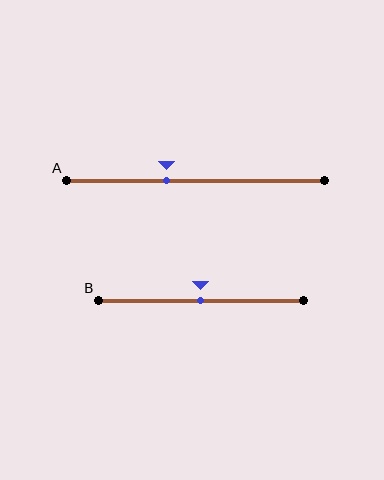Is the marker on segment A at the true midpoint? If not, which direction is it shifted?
No, the marker on segment A is shifted to the left by about 11% of the segment length.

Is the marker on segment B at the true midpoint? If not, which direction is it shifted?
Yes, the marker on segment B is at the true midpoint.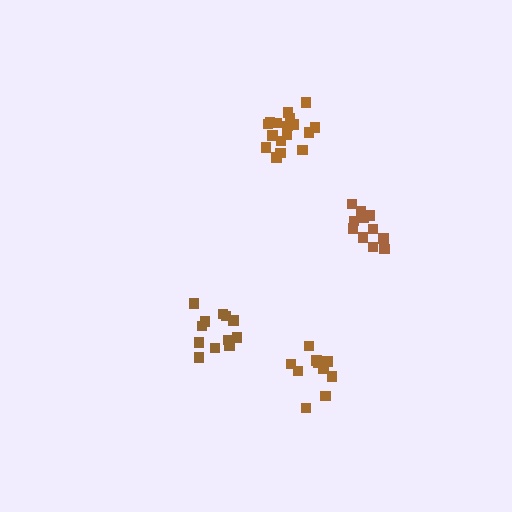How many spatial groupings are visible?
There are 4 spatial groupings.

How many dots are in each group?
Group 1: 12 dots, Group 2: 11 dots, Group 3: 17 dots, Group 4: 12 dots (52 total).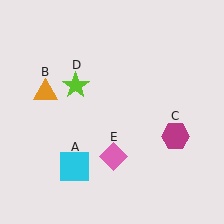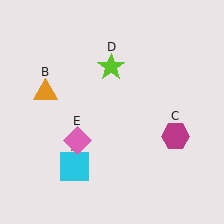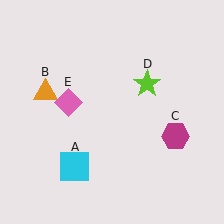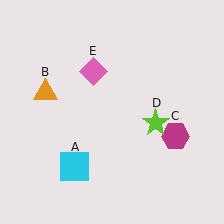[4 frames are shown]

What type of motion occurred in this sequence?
The lime star (object D), pink diamond (object E) rotated clockwise around the center of the scene.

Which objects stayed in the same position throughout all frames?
Cyan square (object A) and orange triangle (object B) and magenta hexagon (object C) remained stationary.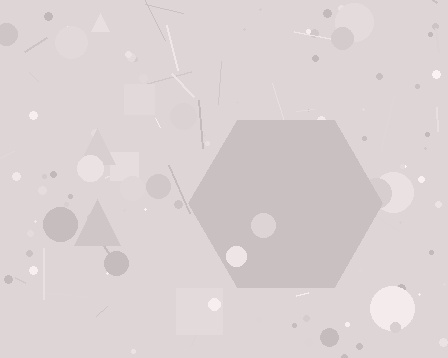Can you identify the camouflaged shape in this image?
The camouflaged shape is a hexagon.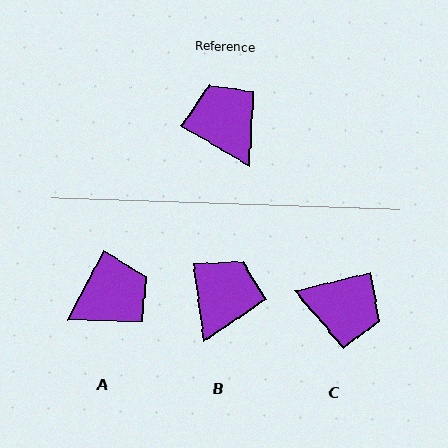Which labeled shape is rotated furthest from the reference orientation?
C, about 136 degrees away.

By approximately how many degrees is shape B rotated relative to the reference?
Approximately 52 degrees clockwise.